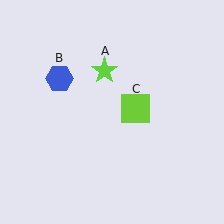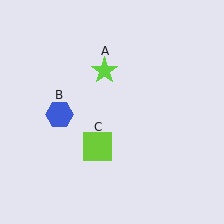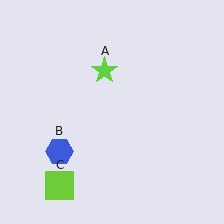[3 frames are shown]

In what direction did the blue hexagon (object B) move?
The blue hexagon (object B) moved down.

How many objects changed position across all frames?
2 objects changed position: blue hexagon (object B), lime square (object C).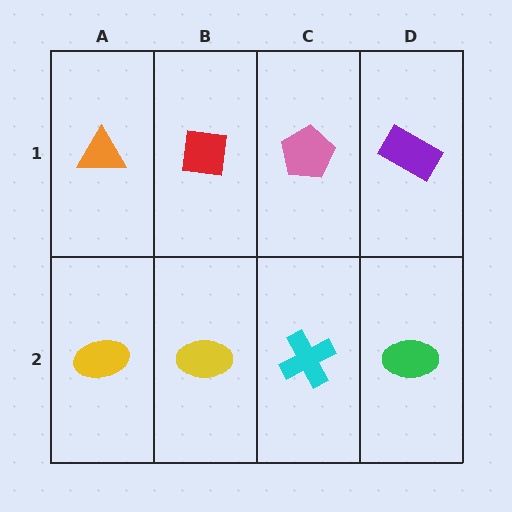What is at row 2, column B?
A yellow ellipse.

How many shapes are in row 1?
4 shapes.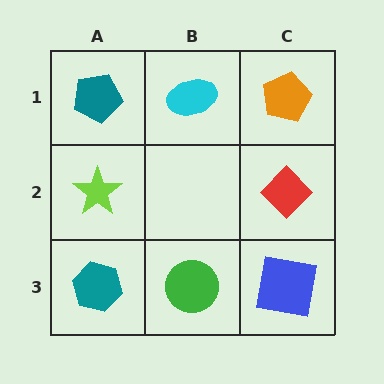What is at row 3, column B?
A green circle.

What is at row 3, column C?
A blue square.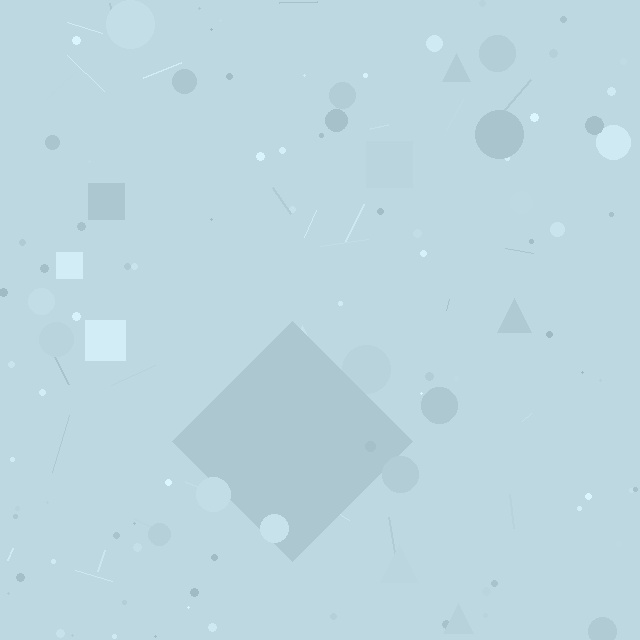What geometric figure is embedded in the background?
A diamond is embedded in the background.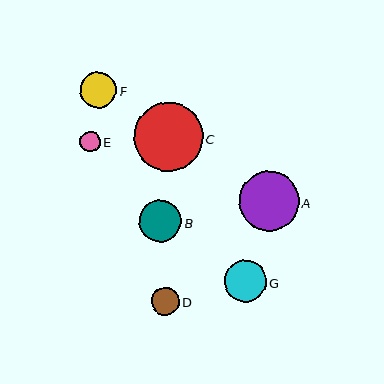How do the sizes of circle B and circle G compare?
Circle B and circle G are approximately the same size.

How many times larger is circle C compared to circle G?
Circle C is approximately 1.7 times the size of circle G.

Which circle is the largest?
Circle C is the largest with a size of approximately 68 pixels.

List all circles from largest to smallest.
From largest to smallest: C, A, B, G, F, D, E.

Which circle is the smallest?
Circle E is the smallest with a size of approximately 20 pixels.